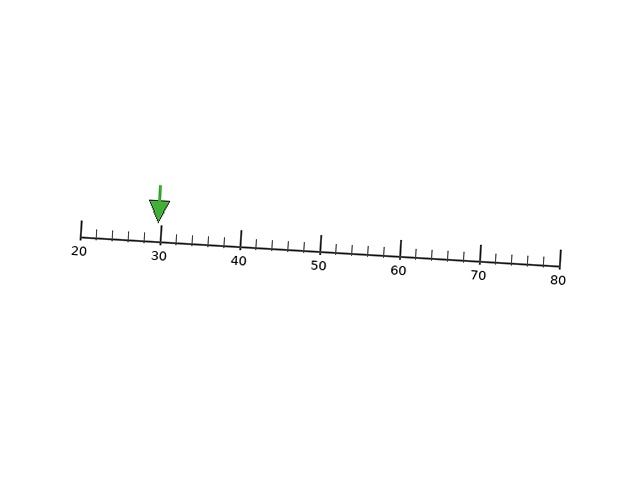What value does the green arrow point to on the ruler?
The green arrow points to approximately 30.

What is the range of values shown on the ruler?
The ruler shows values from 20 to 80.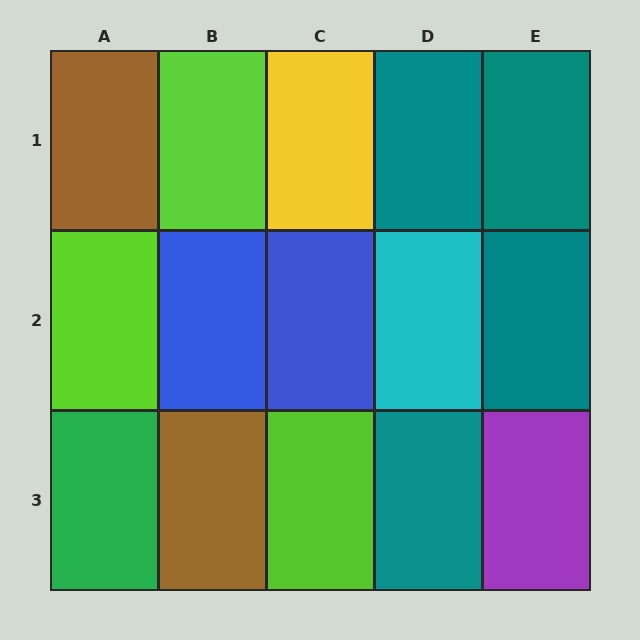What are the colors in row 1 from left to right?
Brown, lime, yellow, teal, teal.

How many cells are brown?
2 cells are brown.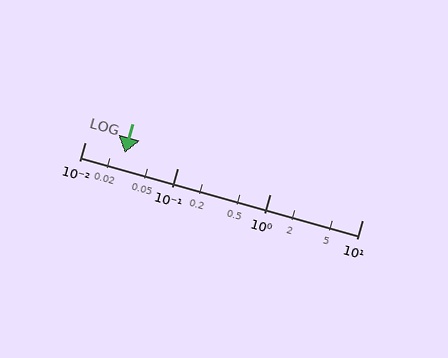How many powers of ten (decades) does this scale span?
The scale spans 3 decades, from 0.01 to 10.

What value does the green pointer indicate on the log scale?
The pointer indicates approximately 0.027.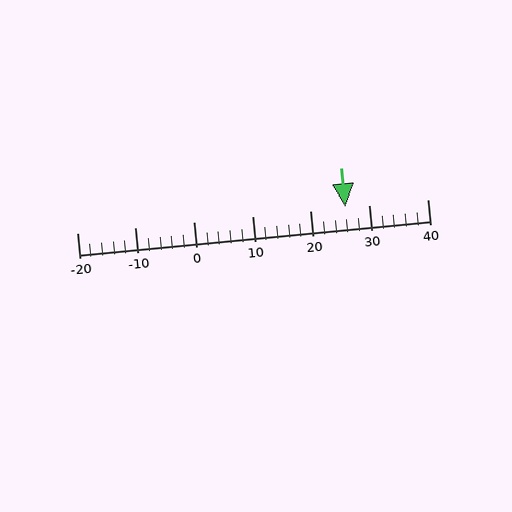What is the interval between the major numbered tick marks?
The major tick marks are spaced 10 units apart.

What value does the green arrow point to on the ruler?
The green arrow points to approximately 26.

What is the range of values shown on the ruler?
The ruler shows values from -20 to 40.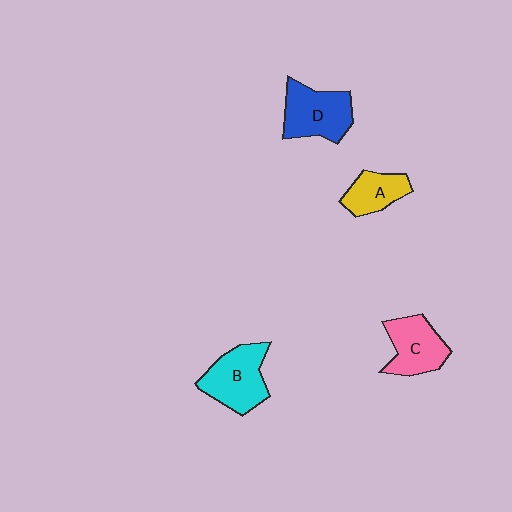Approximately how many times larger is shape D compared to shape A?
Approximately 1.5 times.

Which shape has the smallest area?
Shape A (yellow).